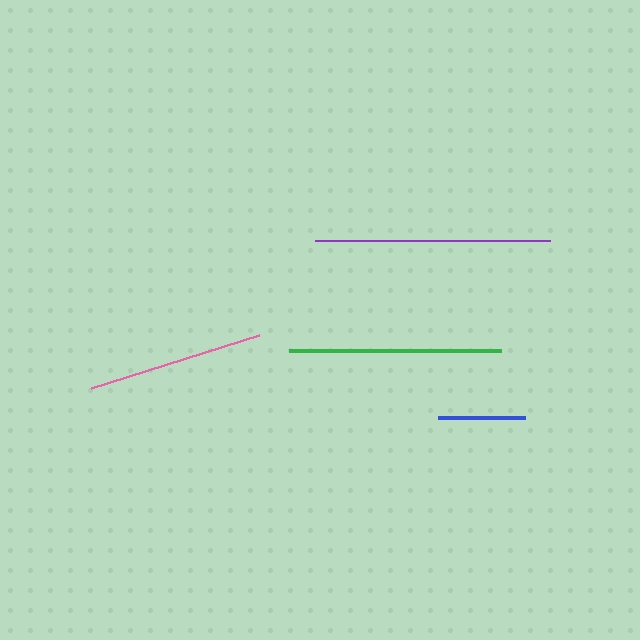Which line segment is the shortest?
The blue line is the shortest at approximately 87 pixels.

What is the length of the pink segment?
The pink segment is approximately 177 pixels long.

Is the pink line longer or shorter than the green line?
The green line is longer than the pink line.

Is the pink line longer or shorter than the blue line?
The pink line is longer than the blue line.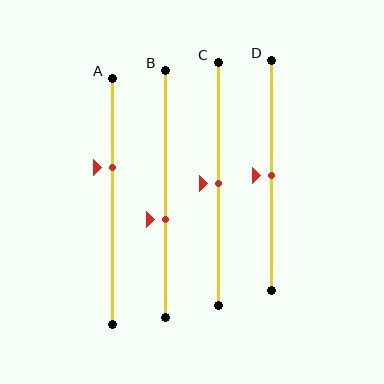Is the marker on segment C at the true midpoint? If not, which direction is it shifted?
Yes, the marker on segment C is at the true midpoint.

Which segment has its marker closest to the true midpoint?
Segment C has its marker closest to the true midpoint.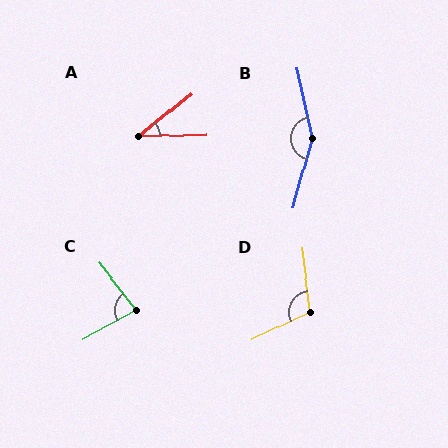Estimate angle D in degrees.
Approximately 108 degrees.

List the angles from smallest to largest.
A (37°), C (81°), D (108°), B (153°).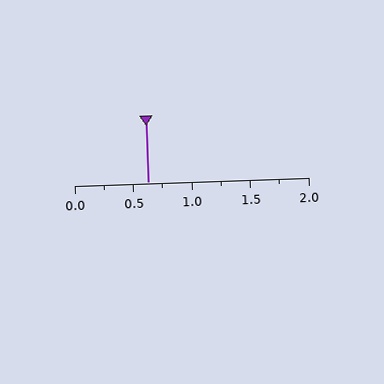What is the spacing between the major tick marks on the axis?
The major ticks are spaced 0.5 apart.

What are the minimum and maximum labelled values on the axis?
The axis runs from 0.0 to 2.0.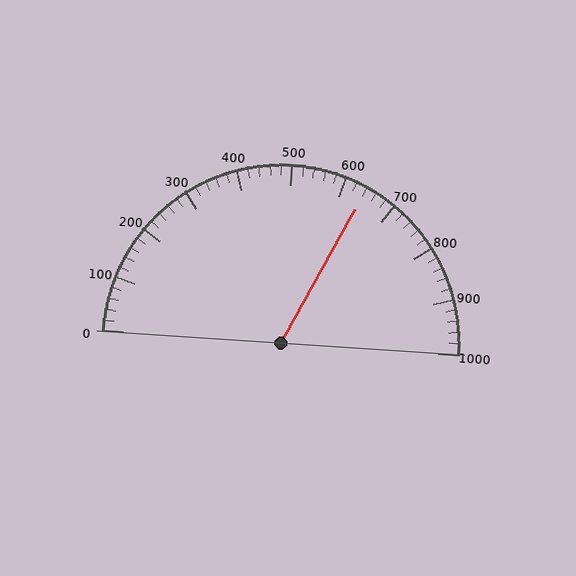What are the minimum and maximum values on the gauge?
The gauge ranges from 0 to 1000.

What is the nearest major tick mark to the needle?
The nearest major tick mark is 600.